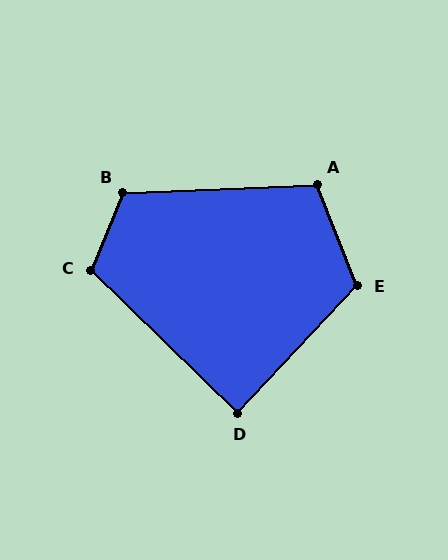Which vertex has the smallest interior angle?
D, at approximately 89 degrees.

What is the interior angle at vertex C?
Approximately 112 degrees (obtuse).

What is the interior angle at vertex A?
Approximately 109 degrees (obtuse).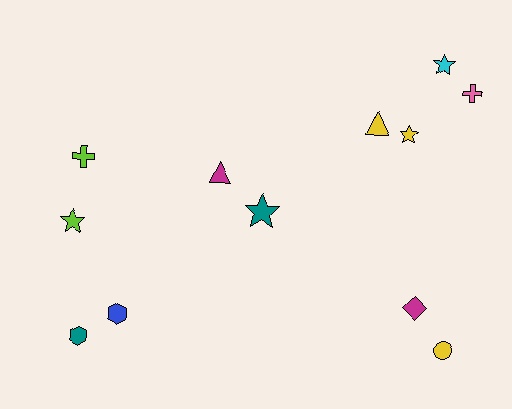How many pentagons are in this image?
There are no pentagons.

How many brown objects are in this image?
There are no brown objects.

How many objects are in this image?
There are 12 objects.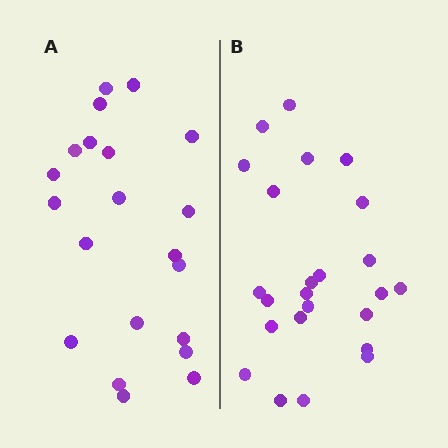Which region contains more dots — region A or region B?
Region B (the right region) has more dots.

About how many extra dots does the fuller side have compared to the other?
Region B has just a few more — roughly 2 or 3 more dots than region A.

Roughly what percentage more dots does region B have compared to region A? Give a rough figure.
About 15% more.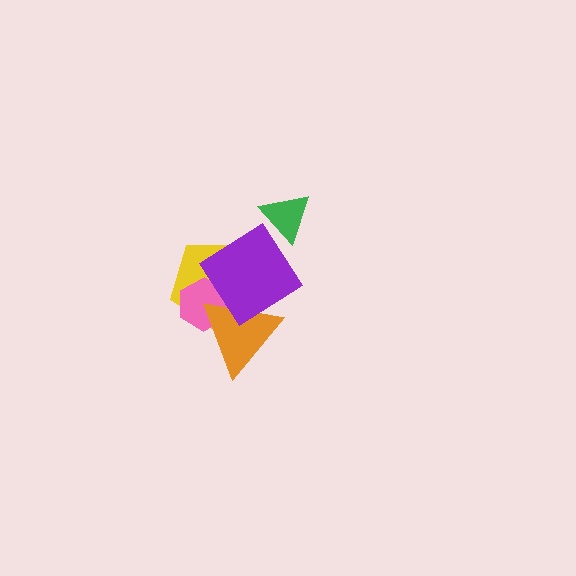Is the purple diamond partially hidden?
No, no other shape covers it.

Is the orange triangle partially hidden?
Yes, it is partially covered by another shape.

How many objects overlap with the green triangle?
0 objects overlap with the green triangle.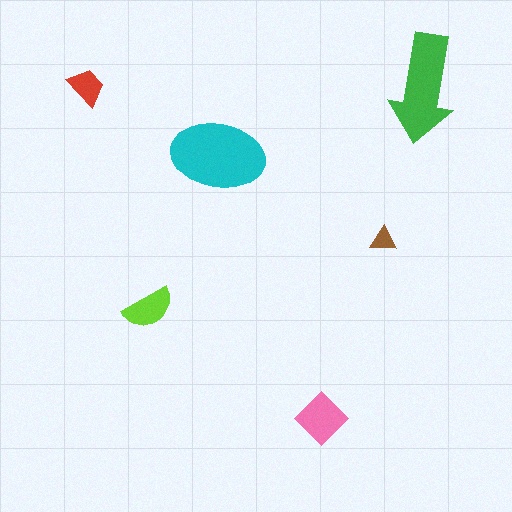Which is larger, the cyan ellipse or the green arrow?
The cyan ellipse.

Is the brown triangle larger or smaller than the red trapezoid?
Smaller.